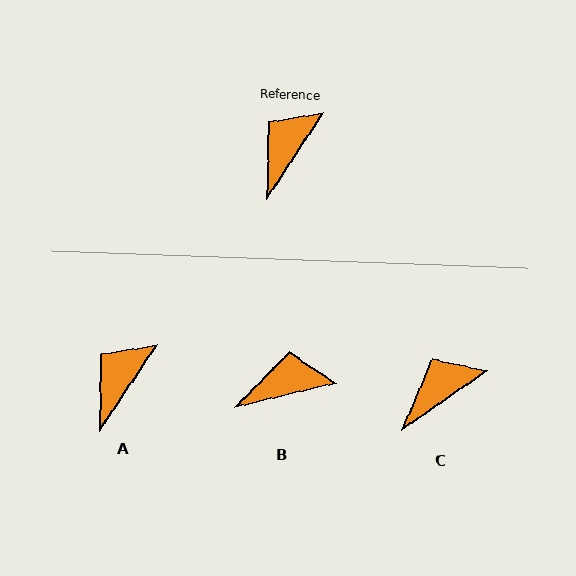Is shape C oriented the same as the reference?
No, it is off by about 22 degrees.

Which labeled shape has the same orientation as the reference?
A.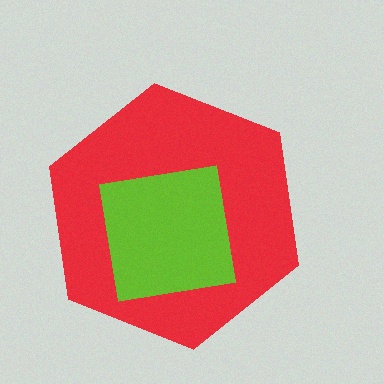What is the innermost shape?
The lime square.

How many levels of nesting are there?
2.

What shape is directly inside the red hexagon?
The lime square.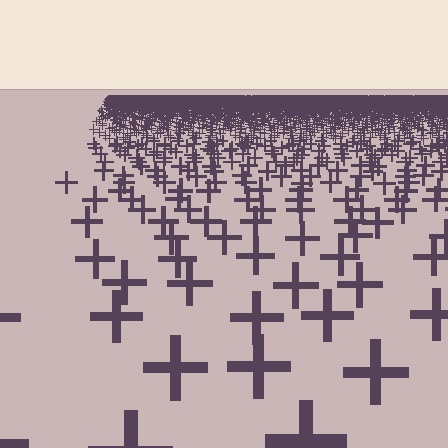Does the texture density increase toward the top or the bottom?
Density increases toward the top.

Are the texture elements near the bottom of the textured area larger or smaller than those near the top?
Larger. Near the bottom, elements are closer to the viewer and appear at a bigger on-screen size.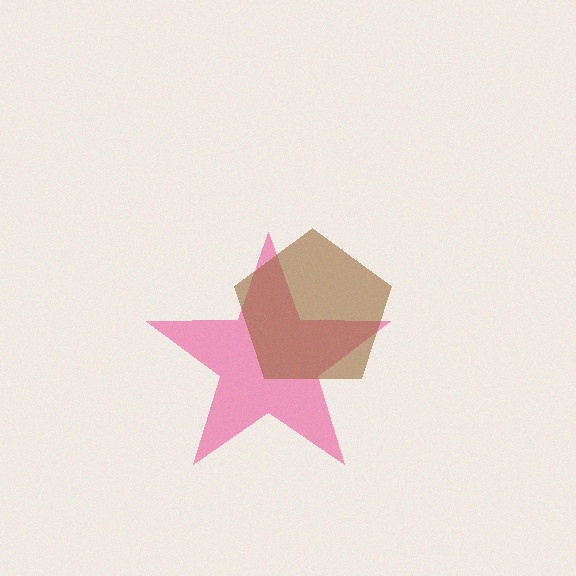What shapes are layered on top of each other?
The layered shapes are: a pink star, a brown pentagon.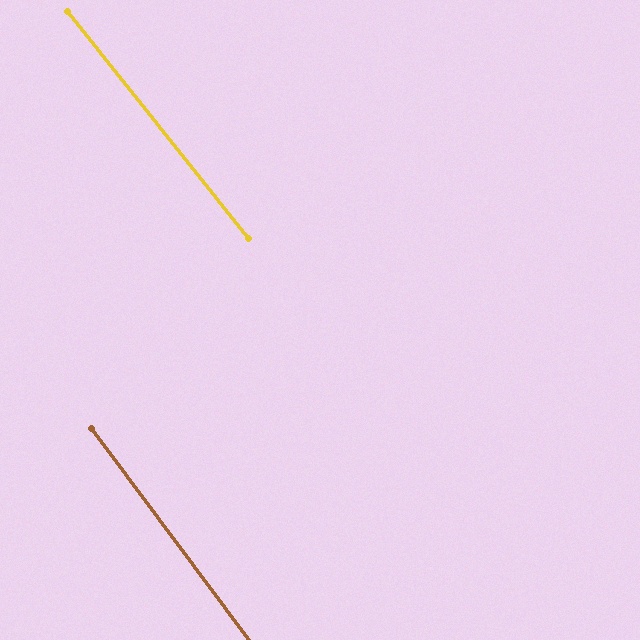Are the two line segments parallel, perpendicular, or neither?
Parallel — their directions differ by only 2.0°.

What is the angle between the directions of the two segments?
Approximately 2 degrees.